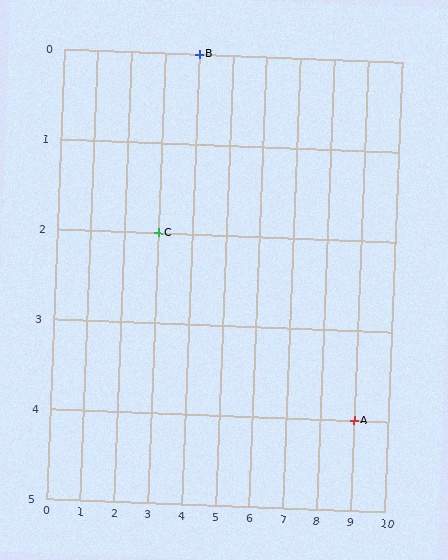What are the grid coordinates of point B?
Point B is at grid coordinates (4, 0).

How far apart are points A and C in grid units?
Points A and C are 6 columns and 2 rows apart (about 6.3 grid units diagonally).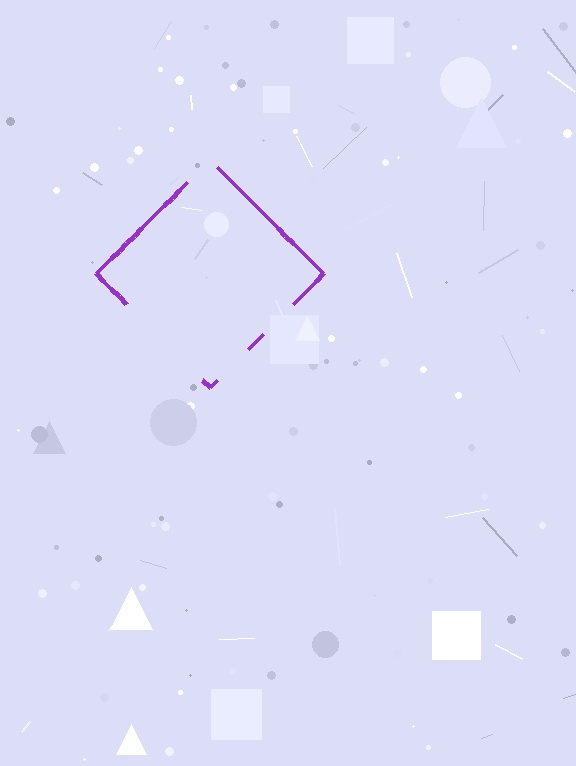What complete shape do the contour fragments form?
The contour fragments form a diamond.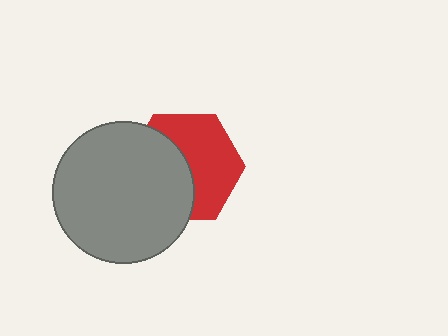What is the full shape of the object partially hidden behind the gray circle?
The partially hidden object is a red hexagon.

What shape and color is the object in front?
The object in front is a gray circle.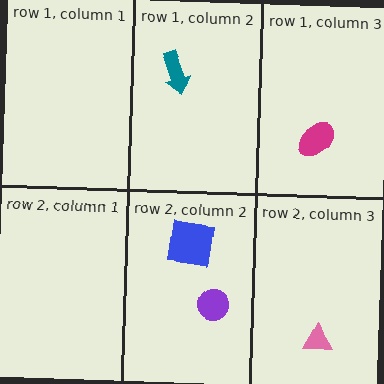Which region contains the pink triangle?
The row 2, column 3 region.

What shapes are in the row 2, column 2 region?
The blue square, the purple circle.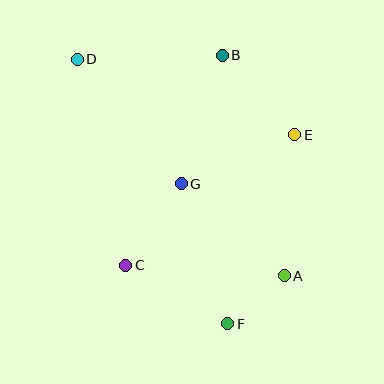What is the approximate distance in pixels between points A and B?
The distance between A and B is approximately 229 pixels.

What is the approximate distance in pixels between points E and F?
The distance between E and F is approximately 200 pixels.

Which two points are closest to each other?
Points A and F are closest to each other.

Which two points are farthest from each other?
Points D and F are farthest from each other.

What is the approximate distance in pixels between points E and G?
The distance between E and G is approximately 123 pixels.